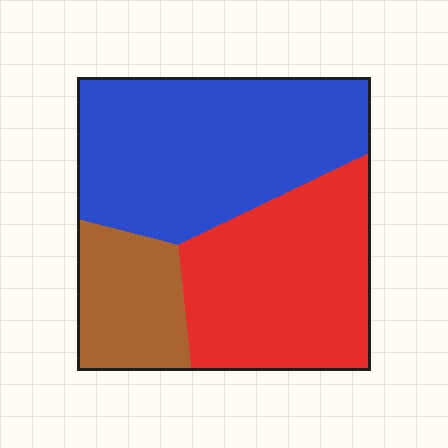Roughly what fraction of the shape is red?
Red covers 38% of the shape.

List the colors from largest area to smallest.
From largest to smallest: blue, red, brown.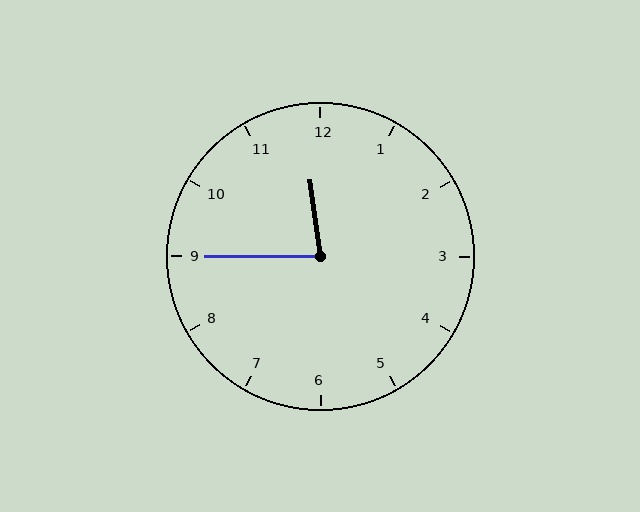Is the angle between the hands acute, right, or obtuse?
It is acute.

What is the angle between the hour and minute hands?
Approximately 82 degrees.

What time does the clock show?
11:45.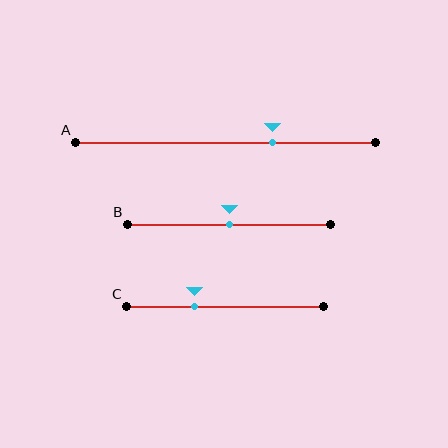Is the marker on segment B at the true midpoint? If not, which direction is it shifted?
Yes, the marker on segment B is at the true midpoint.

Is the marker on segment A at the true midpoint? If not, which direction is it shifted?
No, the marker on segment A is shifted to the right by about 16% of the segment length.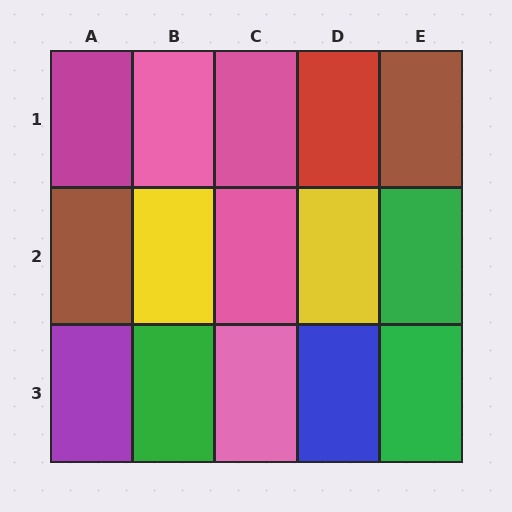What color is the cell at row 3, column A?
Purple.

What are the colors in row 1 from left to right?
Magenta, pink, pink, red, brown.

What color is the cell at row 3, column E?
Green.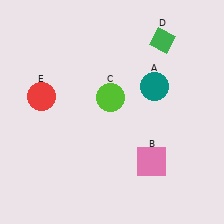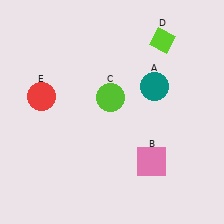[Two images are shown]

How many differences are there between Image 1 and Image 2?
There is 1 difference between the two images.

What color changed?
The diamond (D) changed from green in Image 1 to lime in Image 2.